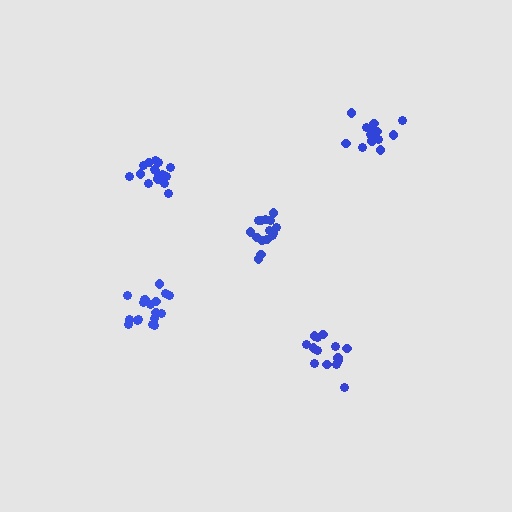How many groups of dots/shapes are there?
There are 5 groups.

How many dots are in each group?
Group 1: 14 dots, Group 2: 15 dots, Group 3: 15 dots, Group 4: 18 dots, Group 5: 16 dots (78 total).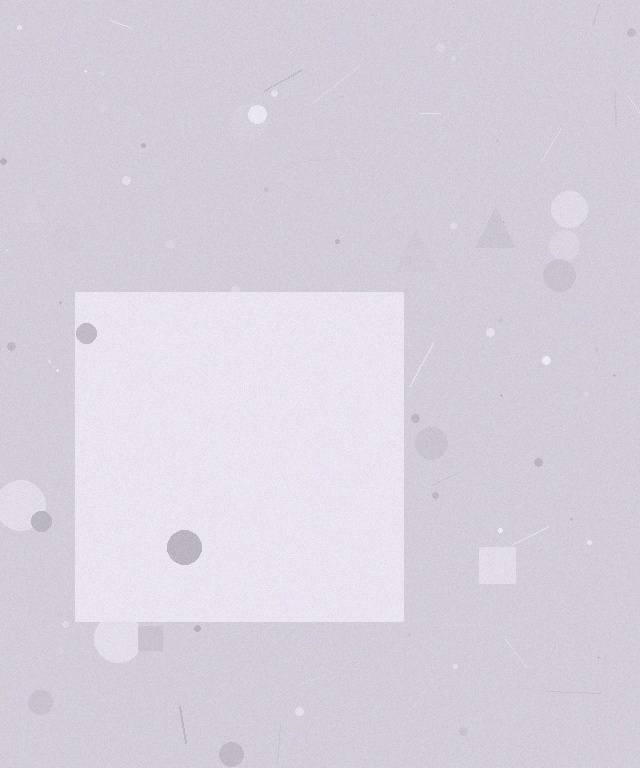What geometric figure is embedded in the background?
A square is embedded in the background.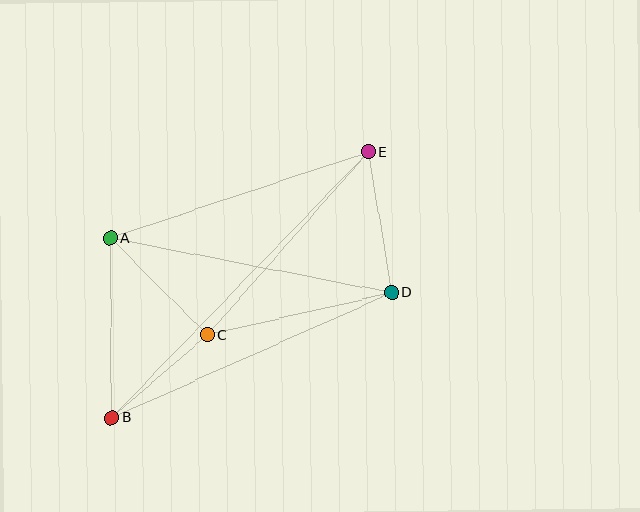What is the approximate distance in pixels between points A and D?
The distance between A and D is approximately 287 pixels.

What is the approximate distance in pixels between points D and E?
The distance between D and E is approximately 142 pixels.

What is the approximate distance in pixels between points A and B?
The distance between A and B is approximately 180 pixels.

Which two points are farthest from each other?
Points B and E are farthest from each other.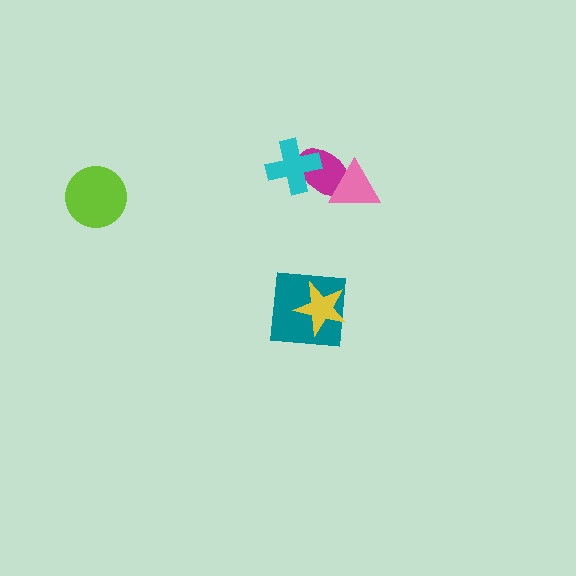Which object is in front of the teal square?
The yellow star is in front of the teal square.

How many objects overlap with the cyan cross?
1 object overlaps with the cyan cross.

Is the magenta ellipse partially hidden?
Yes, it is partially covered by another shape.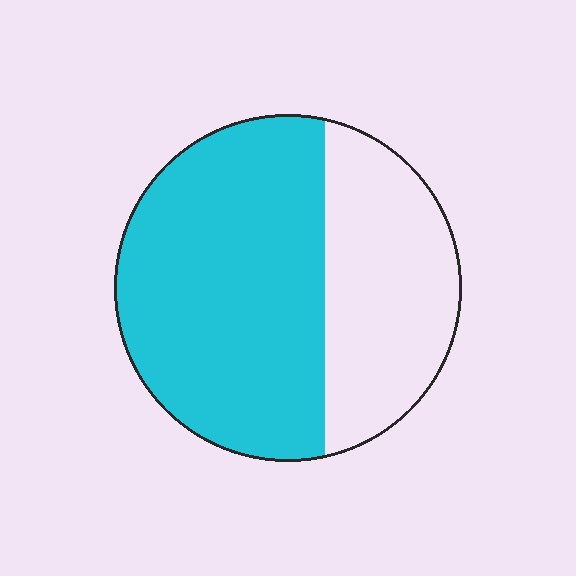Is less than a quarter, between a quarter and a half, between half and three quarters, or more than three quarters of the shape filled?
Between half and three quarters.